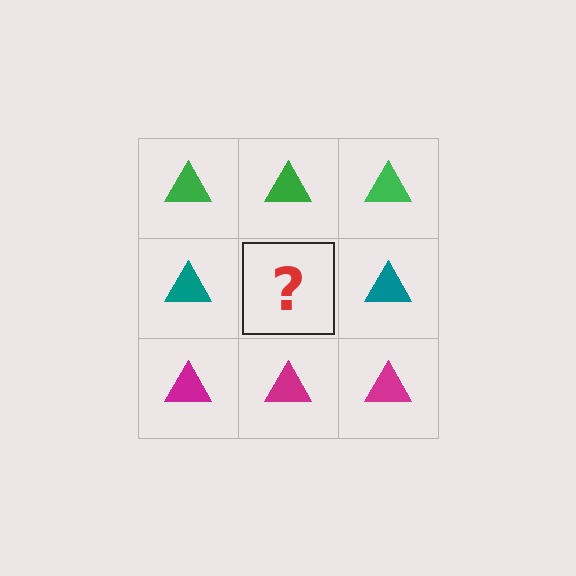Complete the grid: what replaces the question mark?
The question mark should be replaced with a teal triangle.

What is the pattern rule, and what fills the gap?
The rule is that each row has a consistent color. The gap should be filled with a teal triangle.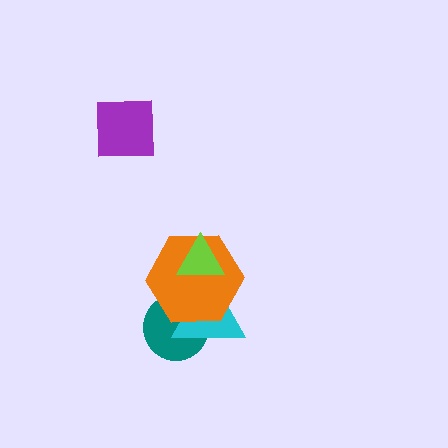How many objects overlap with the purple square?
0 objects overlap with the purple square.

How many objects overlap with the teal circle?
2 objects overlap with the teal circle.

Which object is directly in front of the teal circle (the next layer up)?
The cyan triangle is directly in front of the teal circle.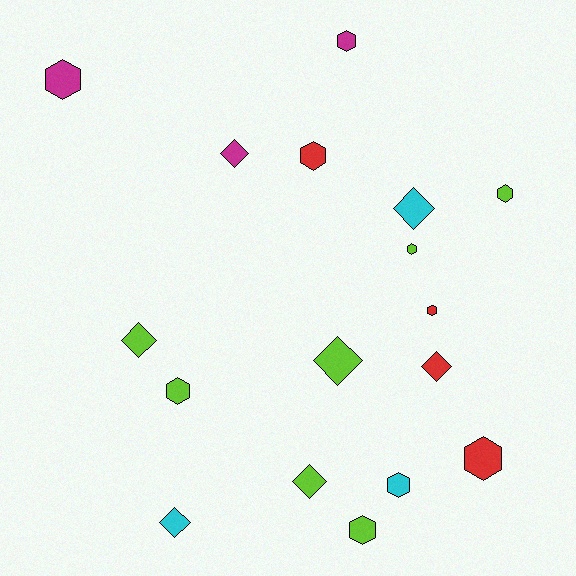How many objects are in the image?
There are 17 objects.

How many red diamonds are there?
There is 1 red diamond.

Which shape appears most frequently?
Hexagon, with 10 objects.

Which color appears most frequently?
Lime, with 7 objects.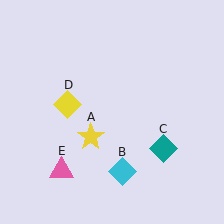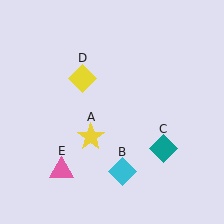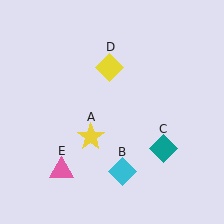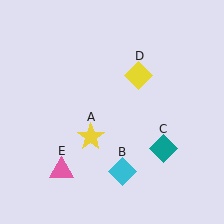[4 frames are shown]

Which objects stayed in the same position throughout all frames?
Yellow star (object A) and cyan diamond (object B) and teal diamond (object C) and pink triangle (object E) remained stationary.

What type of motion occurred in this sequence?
The yellow diamond (object D) rotated clockwise around the center of the scene.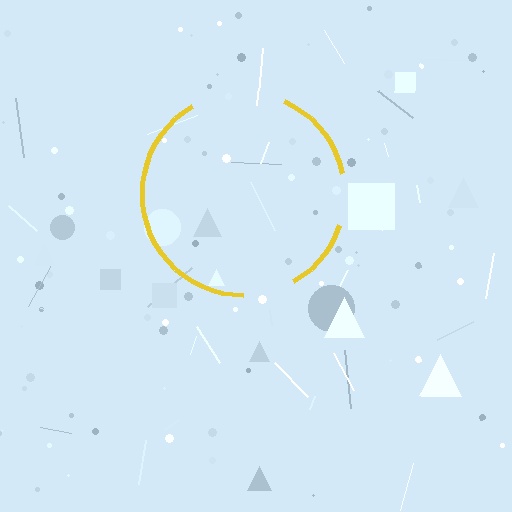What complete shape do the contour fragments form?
The contour fragments form a circle.